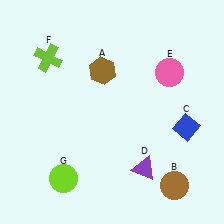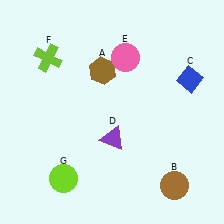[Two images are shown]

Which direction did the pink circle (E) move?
The pink circle (E) moved left.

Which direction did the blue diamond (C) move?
The blue diamond (C) moved up.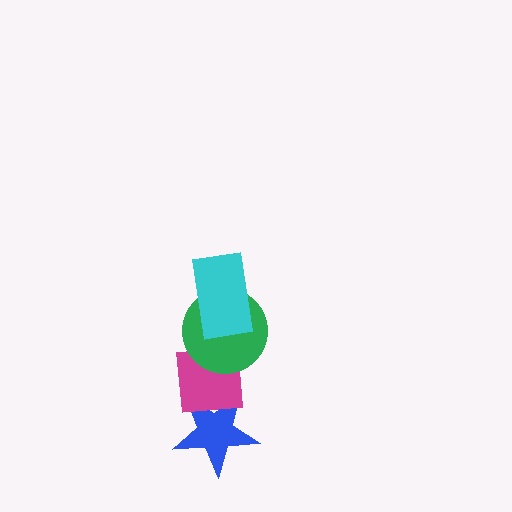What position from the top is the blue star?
The blue star is 4th from the top.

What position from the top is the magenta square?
The magenta square is 3rd from the top.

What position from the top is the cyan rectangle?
The cyan rectangle is 1st from the top.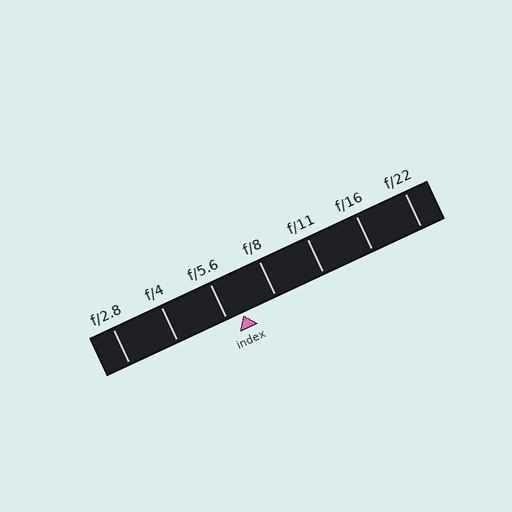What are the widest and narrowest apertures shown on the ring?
The widest aperture shown is f/2.8 and the narrowest is f/22.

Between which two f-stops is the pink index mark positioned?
The index mark is between f/5.6 and f/8.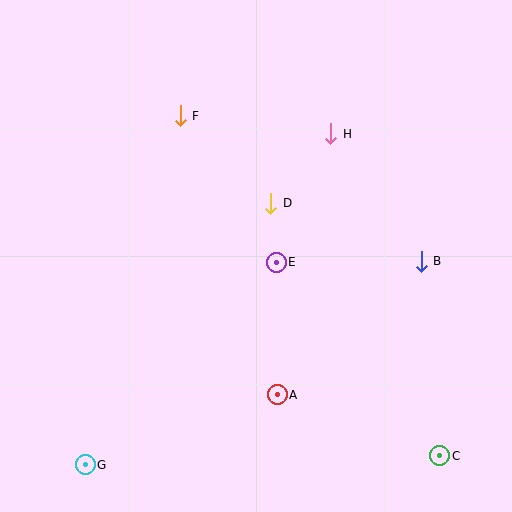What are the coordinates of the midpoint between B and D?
The midpoint between B and D is at (346, 232).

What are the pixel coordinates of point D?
Point D is at (271, 203).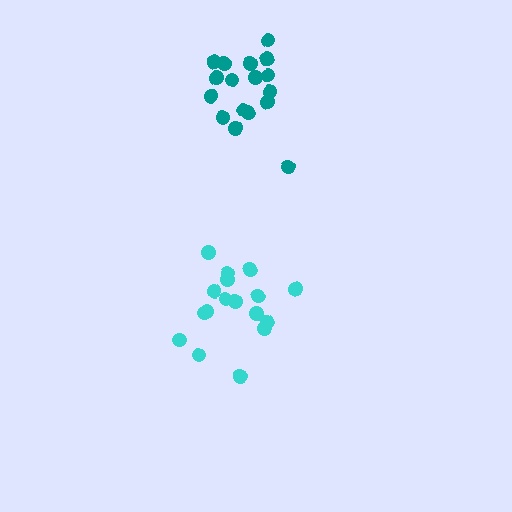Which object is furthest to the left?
The cyan cluster is leftmost.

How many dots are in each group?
Group 1: 17 dots, Group 2: 17 dots (34 total).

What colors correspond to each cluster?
The clusters are colored: cyan, teal.